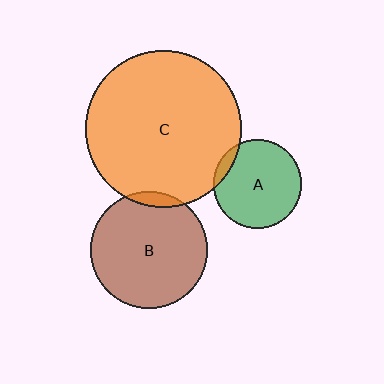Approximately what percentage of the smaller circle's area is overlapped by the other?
Approximately 10%.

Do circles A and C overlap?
Yes.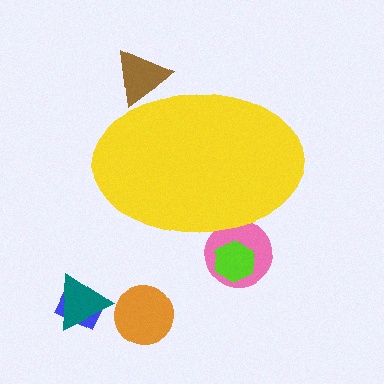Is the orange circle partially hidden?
No, the orange circle is fully visible.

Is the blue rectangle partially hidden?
No, the blue rectangle is fully visible.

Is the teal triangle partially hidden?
No, the teal triangle is fully visible.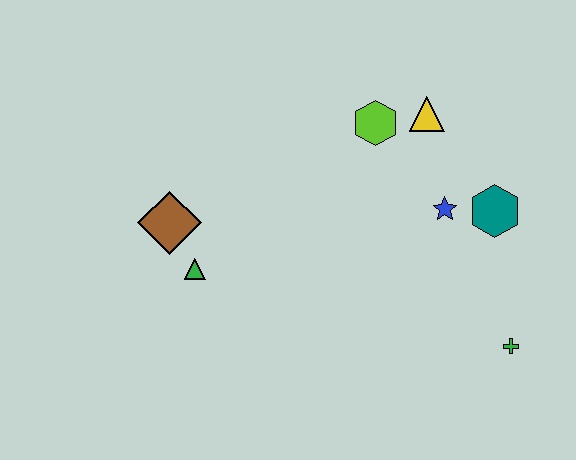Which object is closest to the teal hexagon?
The blue star is closest to the teal hexagon.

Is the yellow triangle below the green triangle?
No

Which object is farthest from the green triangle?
The green cross is farthest from the green triangle.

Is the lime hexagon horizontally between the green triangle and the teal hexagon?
Yes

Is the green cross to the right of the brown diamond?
Yes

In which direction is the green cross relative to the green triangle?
The green cross is to the right of the green triangle.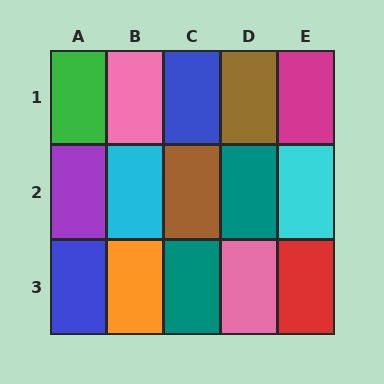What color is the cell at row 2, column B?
Cyan.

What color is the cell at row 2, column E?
Cyan.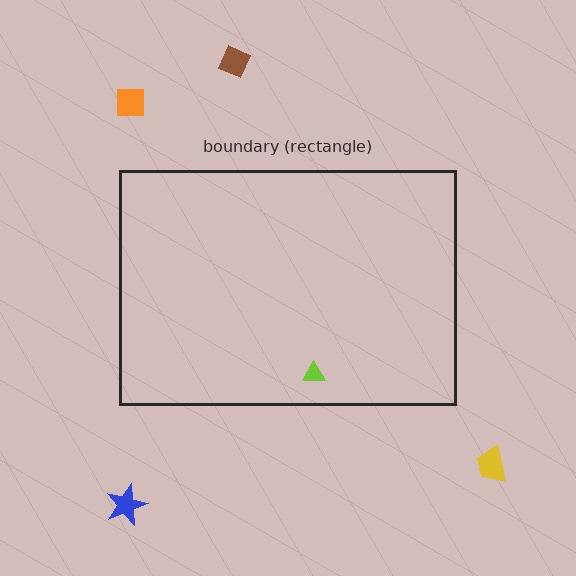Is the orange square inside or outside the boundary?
Outside.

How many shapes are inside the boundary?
1 inside, 4 outside.